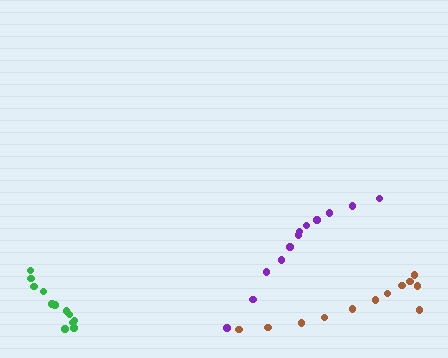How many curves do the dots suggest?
There are 3 distinct paths.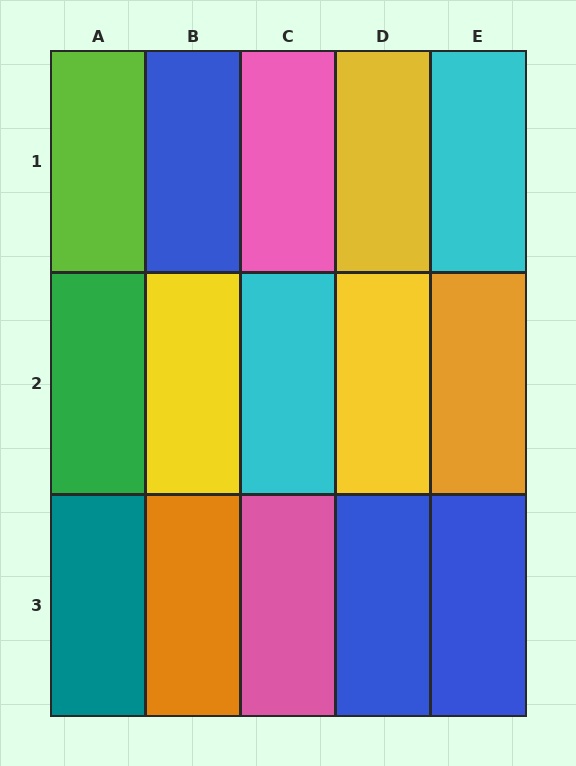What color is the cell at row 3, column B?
Orange.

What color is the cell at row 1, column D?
Yellow.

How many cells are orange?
2 cells are orange.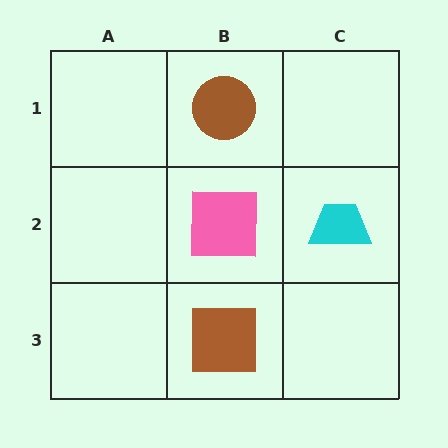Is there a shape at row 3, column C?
No, that cell is empty.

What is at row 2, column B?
A pink square.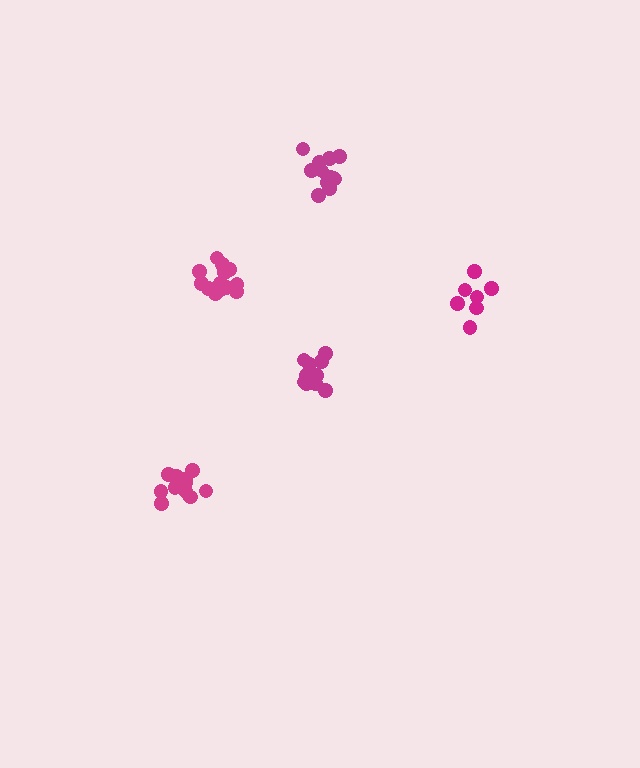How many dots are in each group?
Group 1: 13 dots, Group 2: 13 dots, Group 3: 11 dots, Group 4: 7 dots, Group 5: 12 dots (56 total).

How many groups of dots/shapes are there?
There are 5 groups.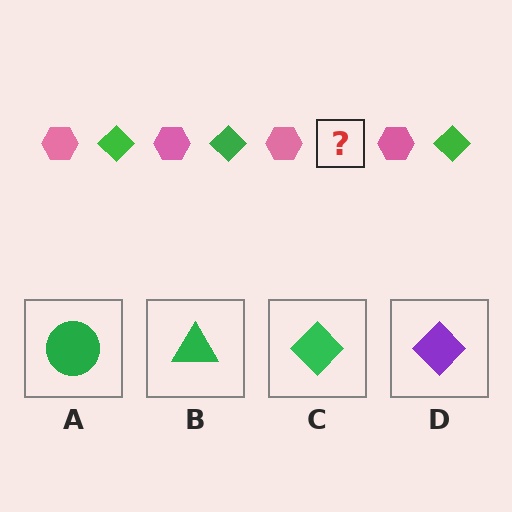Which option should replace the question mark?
Option C.